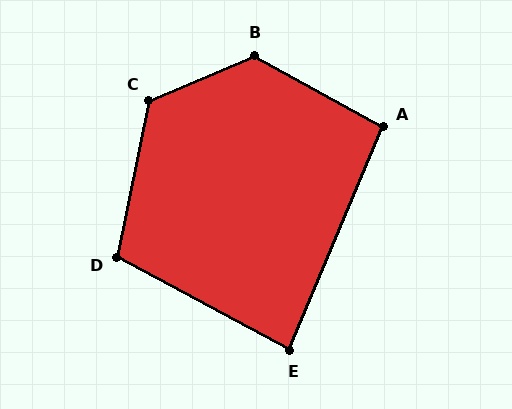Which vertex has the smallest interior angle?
E, at approximately 85 degrees.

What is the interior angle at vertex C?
Approximately 125 degrees (obtuse).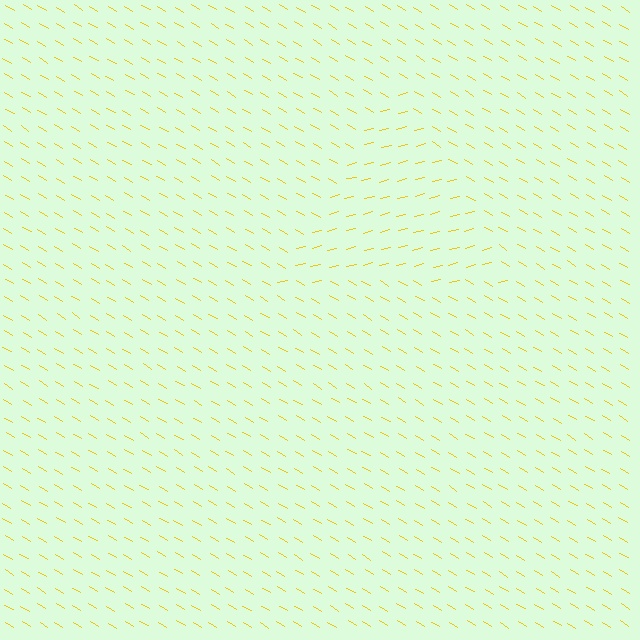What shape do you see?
I see a triangle.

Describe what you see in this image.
The image is filled with small yellow line segments. A triangle region in the image has lines oriented differently from the surrounding lines, creating a visible texture boundary.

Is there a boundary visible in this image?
Yes, there is a texture boundary formed by a change in line orientation.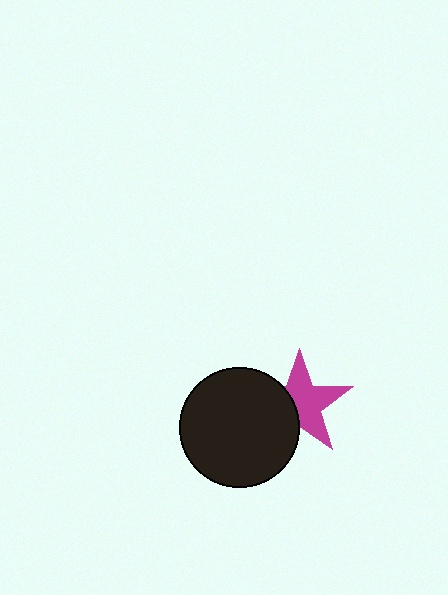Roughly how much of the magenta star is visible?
About half of it is visible (roughly 62%).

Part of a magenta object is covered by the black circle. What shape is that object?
It is a star.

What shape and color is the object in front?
The object in front is a black circle.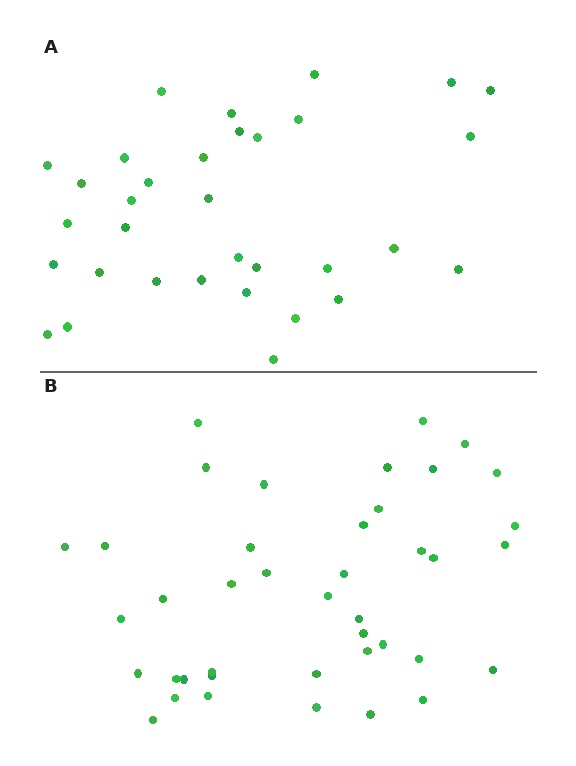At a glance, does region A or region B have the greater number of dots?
Region B (the bottom region) has more dots.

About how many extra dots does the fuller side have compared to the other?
Region B has roughly 8 or so more dots than region A.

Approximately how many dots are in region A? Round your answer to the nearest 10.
About 30 dots. (The exact count is 33, which rounds to 30.)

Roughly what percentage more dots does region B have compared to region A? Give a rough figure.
About 25% more.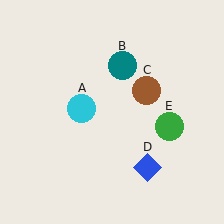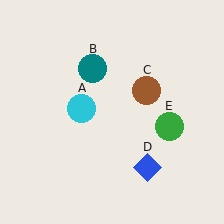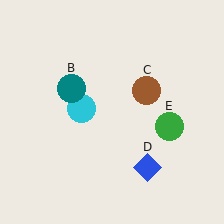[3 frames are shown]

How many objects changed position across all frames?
1 object changed position: teal circle (object B).